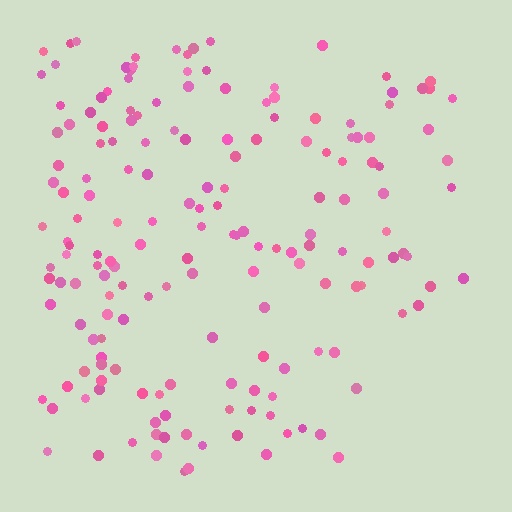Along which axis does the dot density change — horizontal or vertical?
Horizontal.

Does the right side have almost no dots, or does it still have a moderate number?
Still a moderate number, just noticeably fewer than the left.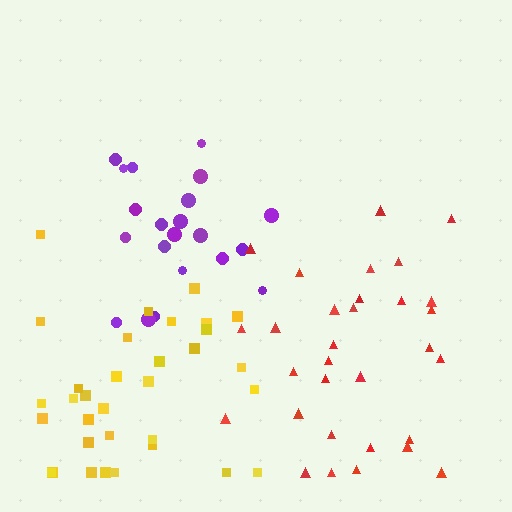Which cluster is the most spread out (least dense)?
Red.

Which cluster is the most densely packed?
Yellow.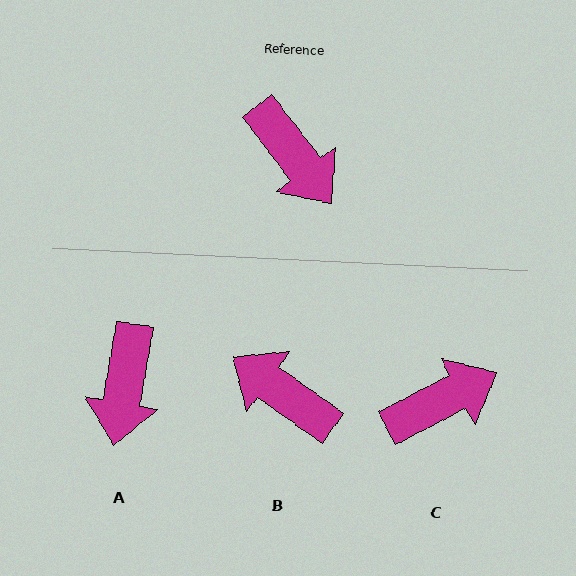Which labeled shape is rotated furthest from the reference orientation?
B, about 163 degrees away.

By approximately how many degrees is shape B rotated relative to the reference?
Approximately 163 degrees clockwise.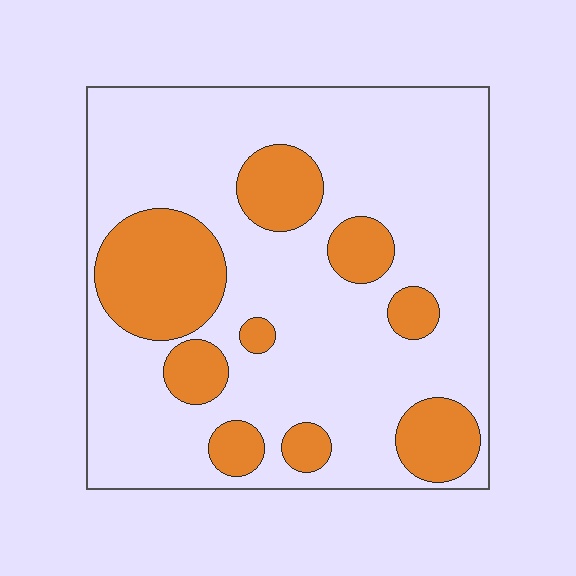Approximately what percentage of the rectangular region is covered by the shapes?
Approximately 25%.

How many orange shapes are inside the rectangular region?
9.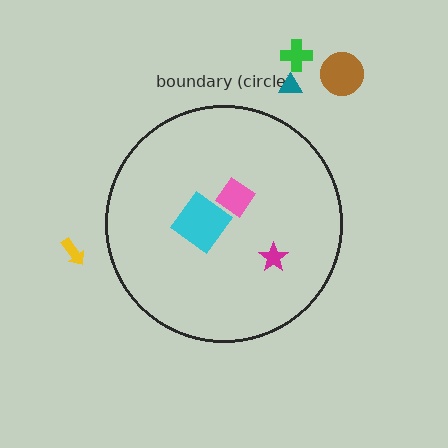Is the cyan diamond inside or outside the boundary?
Inside.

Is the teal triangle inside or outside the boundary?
Outside.